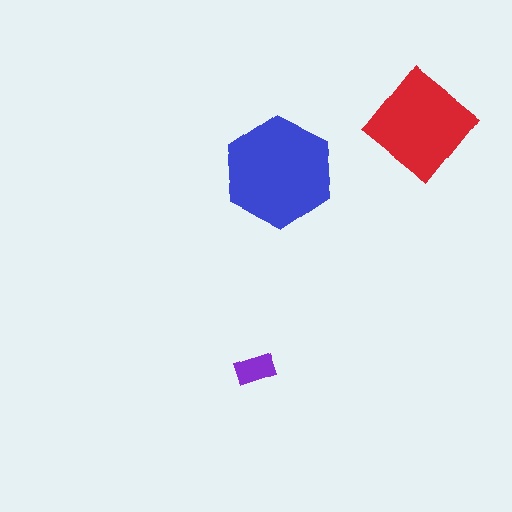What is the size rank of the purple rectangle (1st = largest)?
3rd.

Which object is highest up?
The red diamond is topmost.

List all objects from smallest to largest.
The purple rectangle, the red diamond, the blue hexagon.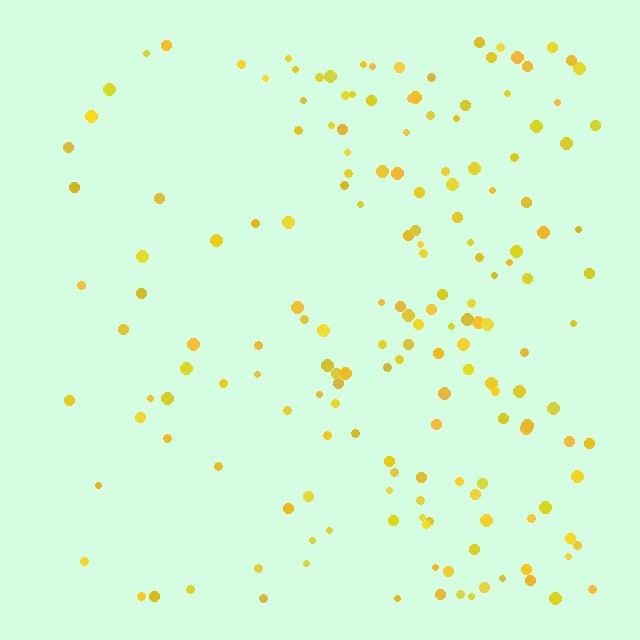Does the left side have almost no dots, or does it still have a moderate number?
Still a moderate number, just noticeably fewer than the right.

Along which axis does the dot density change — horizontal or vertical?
Horizontal.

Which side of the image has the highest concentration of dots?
The right.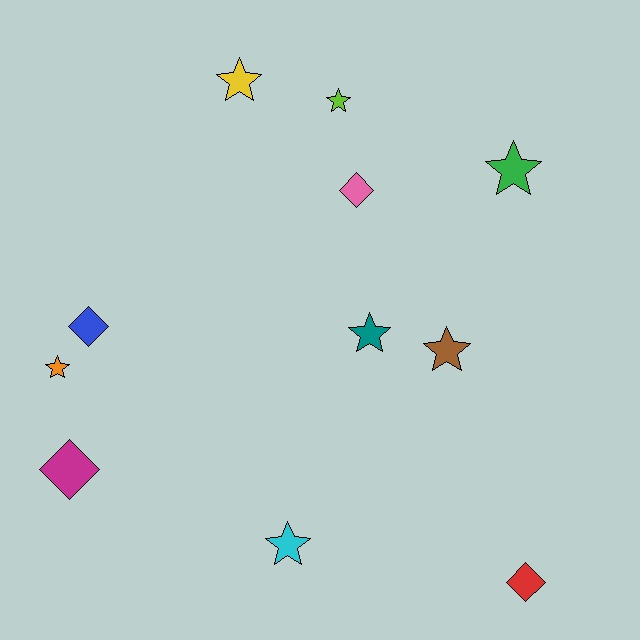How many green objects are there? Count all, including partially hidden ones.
There is 1 green object.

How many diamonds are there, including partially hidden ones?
There are 4 diamonds.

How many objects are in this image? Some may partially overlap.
There are 11 objects.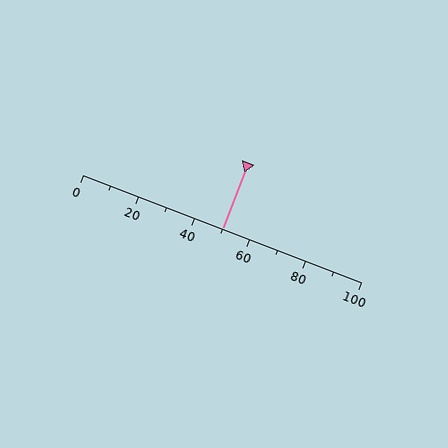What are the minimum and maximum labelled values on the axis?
The axis runs from 0 to 100.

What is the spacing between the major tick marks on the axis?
The major ticks are spaced 20 apart.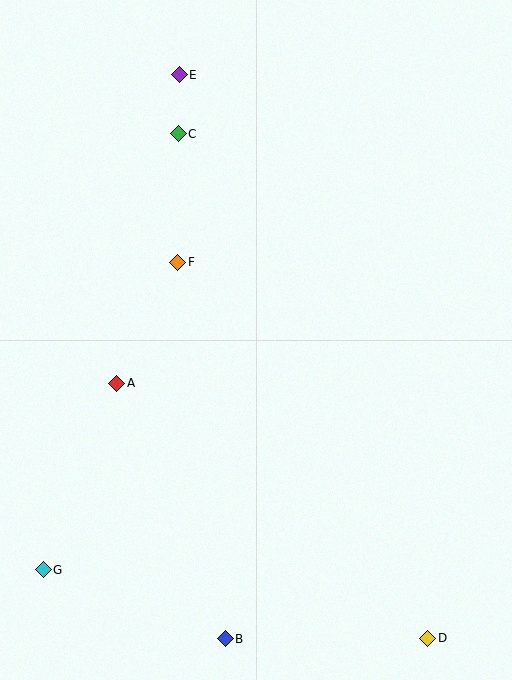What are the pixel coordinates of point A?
Point A is at (116, 383).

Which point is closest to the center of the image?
Point F at (178, 262) is closest to the center.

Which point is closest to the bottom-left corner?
Point G is closest to the bottom-left corner.